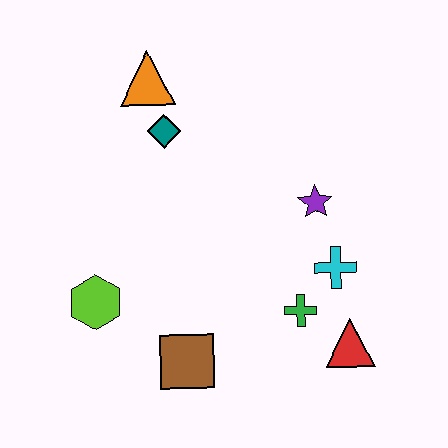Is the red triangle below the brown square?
No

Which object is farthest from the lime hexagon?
The red triangle is farthest from the lime hexagon.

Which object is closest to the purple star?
The cyan cross is closest to the purple star.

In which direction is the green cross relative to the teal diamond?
The green cross is below the teal diamond.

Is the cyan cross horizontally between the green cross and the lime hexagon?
No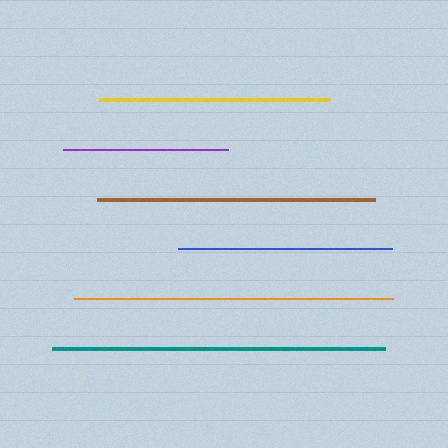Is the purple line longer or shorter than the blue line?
The blue line is longer than the purple line.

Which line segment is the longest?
The teal line is the longest at approximately 334 pixels.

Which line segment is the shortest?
The purple line is the shortest at approximately 164 pixels.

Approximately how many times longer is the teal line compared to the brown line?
The teal line is approximately 1.2 times the length of the brown line.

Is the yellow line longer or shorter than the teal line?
The teal line is longer than the yellow line.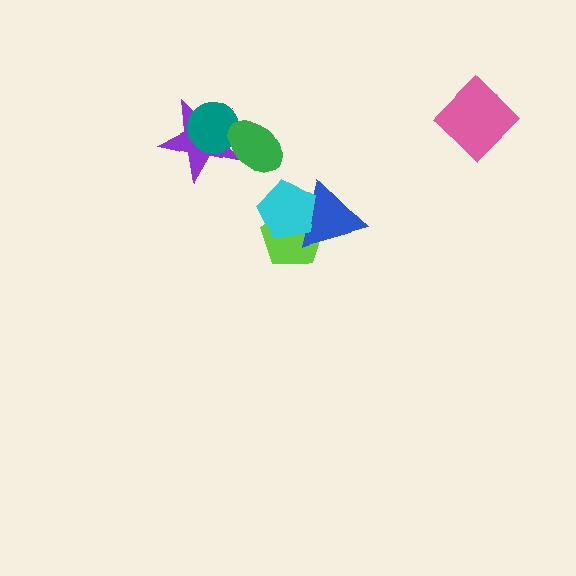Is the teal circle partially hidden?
Yes, it is partially covered by another shape.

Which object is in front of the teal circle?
The green ellipse is in front of the teal circle.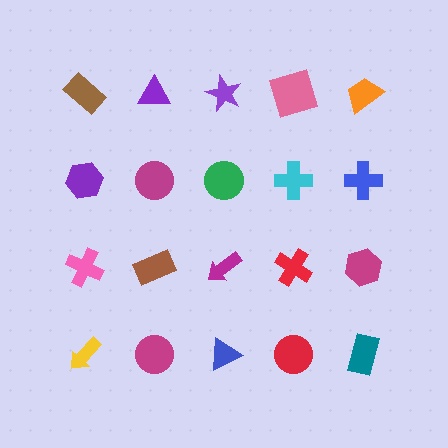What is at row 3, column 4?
A red cross.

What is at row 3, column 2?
A brown rectangle.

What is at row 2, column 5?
A blue cross.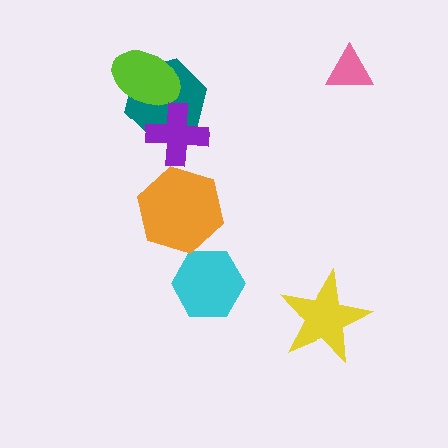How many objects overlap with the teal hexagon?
2 objects overlap with the teal hexagon.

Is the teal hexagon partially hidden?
Yes, it is partially covered by another shape.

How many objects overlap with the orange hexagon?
0 objects overlap with the orange hexagon.